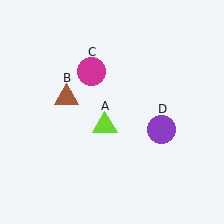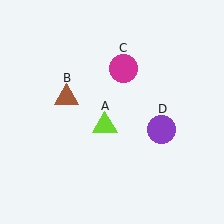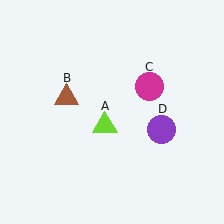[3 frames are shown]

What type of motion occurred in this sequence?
The magenta circle (object C) rotated clockwise around the center of the scene.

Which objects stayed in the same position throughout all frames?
Lime triangle (object A) and brown triangle (object B) and purple circle (object D) remained stationary.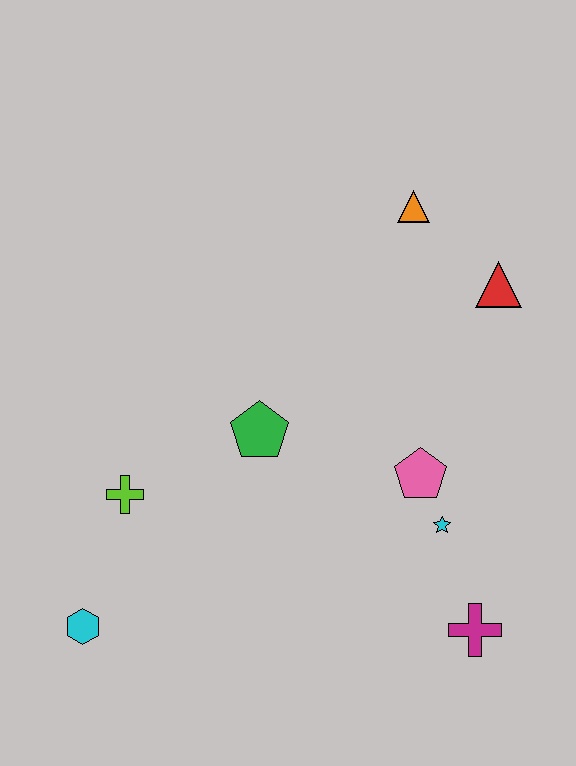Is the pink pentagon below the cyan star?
No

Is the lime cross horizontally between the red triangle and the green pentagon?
No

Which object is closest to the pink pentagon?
The cyan star is closest to the pink pentagon.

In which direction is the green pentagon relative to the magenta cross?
The green pentagon is to the left of the magenta cross.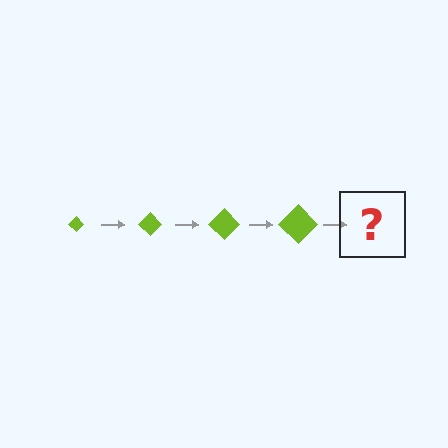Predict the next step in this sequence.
The next step is a lime diamond, larger than the previous one.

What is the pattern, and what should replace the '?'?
The pattern is that the diamond gets progressively larger each step. The '?' should be a lime diamond, larger than the previous one.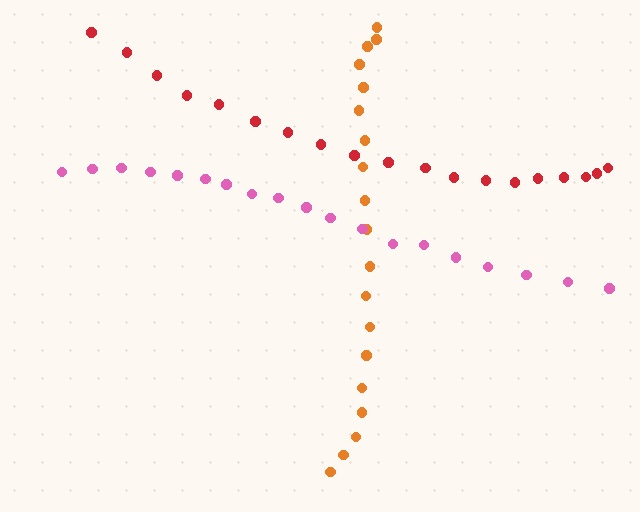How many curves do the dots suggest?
There are 3 distinct paths.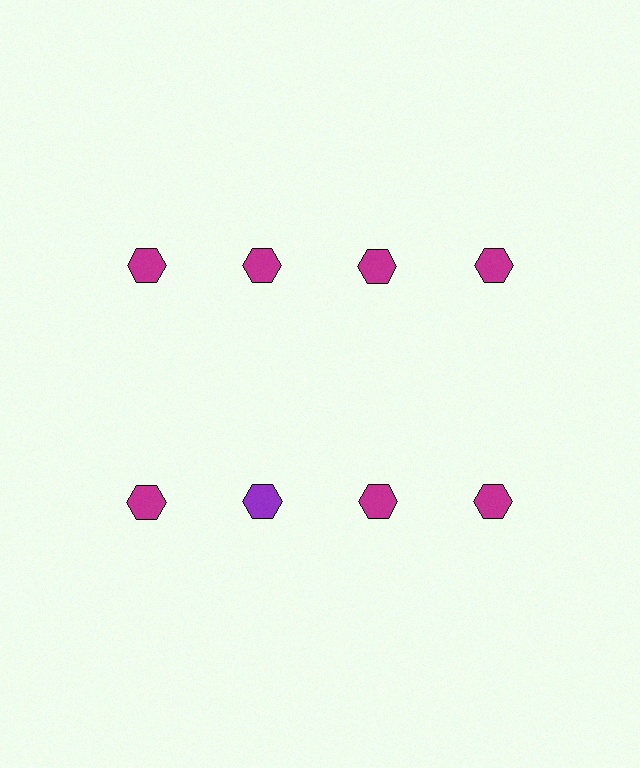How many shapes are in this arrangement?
There are 8 shapes arranged in a grid pattern.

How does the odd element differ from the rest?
It has a different color: purple instead of magenta.